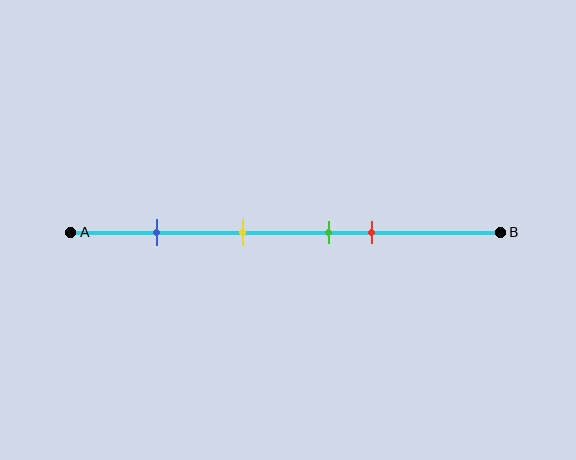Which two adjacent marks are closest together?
The green and red marks are the closest adjacent pair.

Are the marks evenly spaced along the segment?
No, the marks are not evenly spaced.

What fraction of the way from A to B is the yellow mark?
The yellow mark is approximately 40% (0.4) of the way from A to B.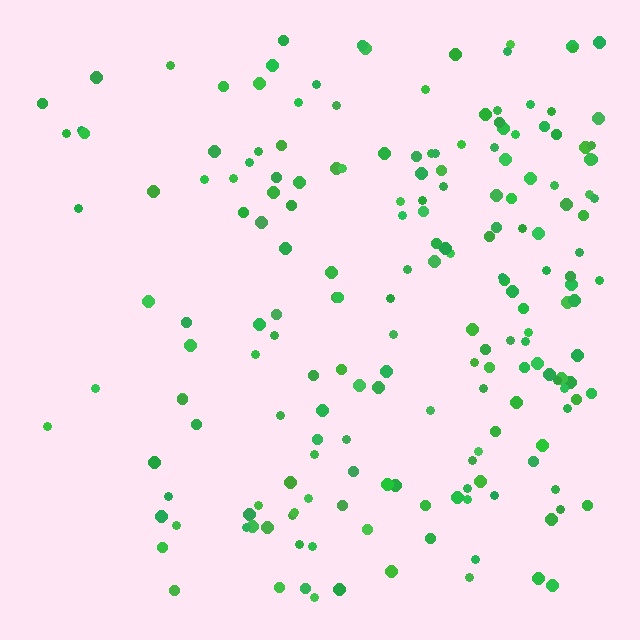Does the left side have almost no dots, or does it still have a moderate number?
Still a moderate number, just noticeably fewer than the right.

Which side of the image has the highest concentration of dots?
The right.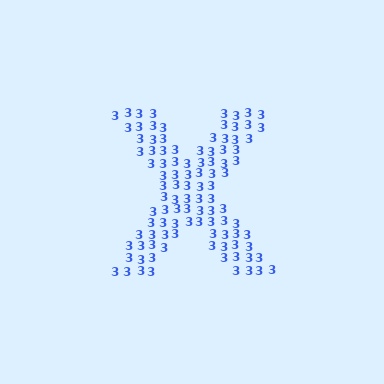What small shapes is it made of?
It is made of small digit 3's.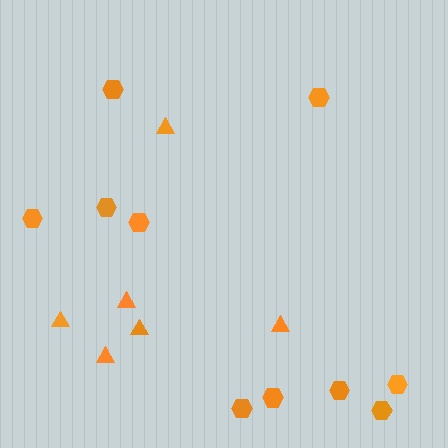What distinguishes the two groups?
There are 2 groups: one group of hexagons (10) and one group of triangles (6).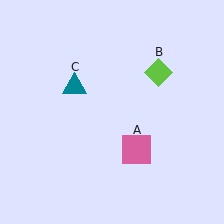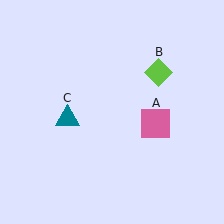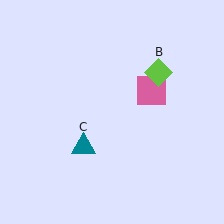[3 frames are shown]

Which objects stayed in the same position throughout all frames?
Lime diamond (object B) remained stationary.